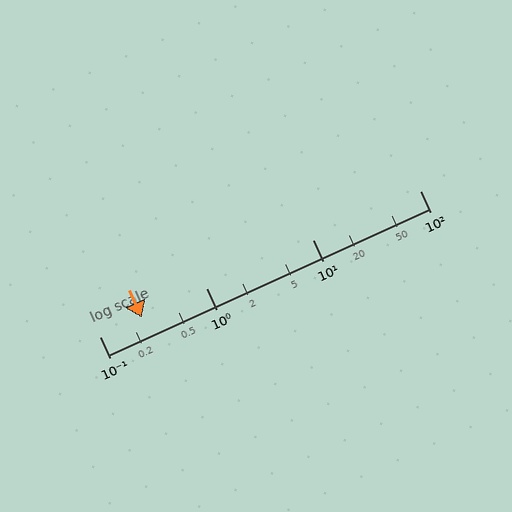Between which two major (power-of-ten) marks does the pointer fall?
The pointer is between 0.1 and 1.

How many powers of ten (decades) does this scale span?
The scale spans 3 decades, from 0.1 to 100.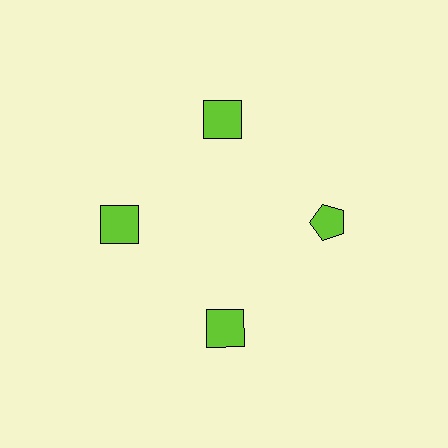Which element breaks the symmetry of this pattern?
The lime pentagon at roughly the 3 o'clock position breaks the symmetry. All other shapes are lime squares.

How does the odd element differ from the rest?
It has a different shape: pentagon instead of square.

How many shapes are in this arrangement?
There are 4 shapes arranged in a ring pattern.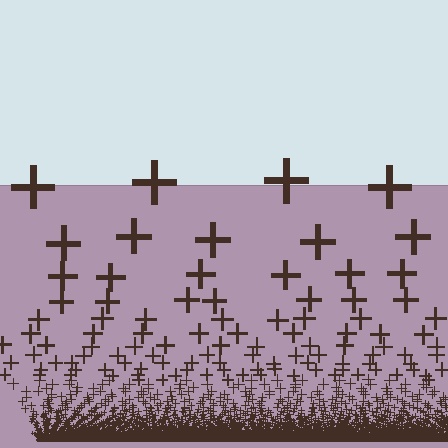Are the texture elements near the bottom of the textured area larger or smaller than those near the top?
Smaller. The gradient is inverted — elements near the bottom are smaller and denser.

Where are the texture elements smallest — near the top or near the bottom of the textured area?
Near the bottom.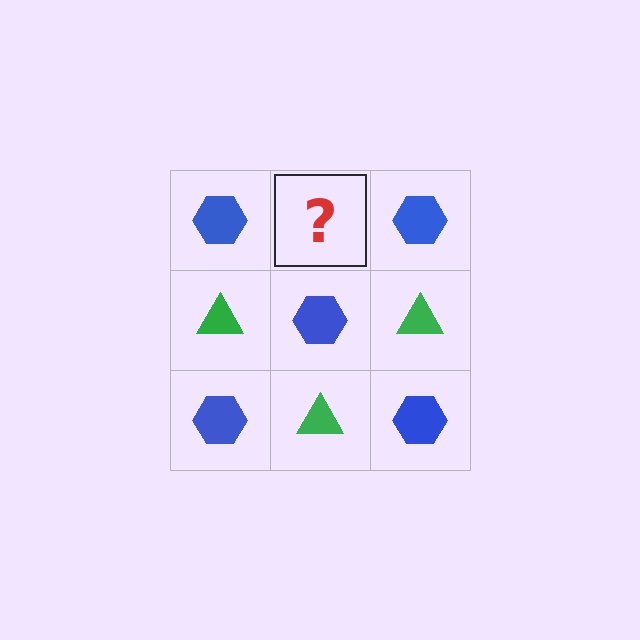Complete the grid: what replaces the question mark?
The question mark should be replaced with a green triangle.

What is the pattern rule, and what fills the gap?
The rule is that it alternates blue hexagon and green triangle in a checkerboard pattern. The gap should be filled with a green triangle.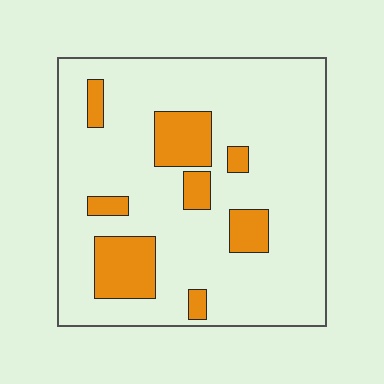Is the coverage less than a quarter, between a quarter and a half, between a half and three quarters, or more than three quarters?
Less than a quarter.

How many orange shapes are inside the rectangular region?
8.